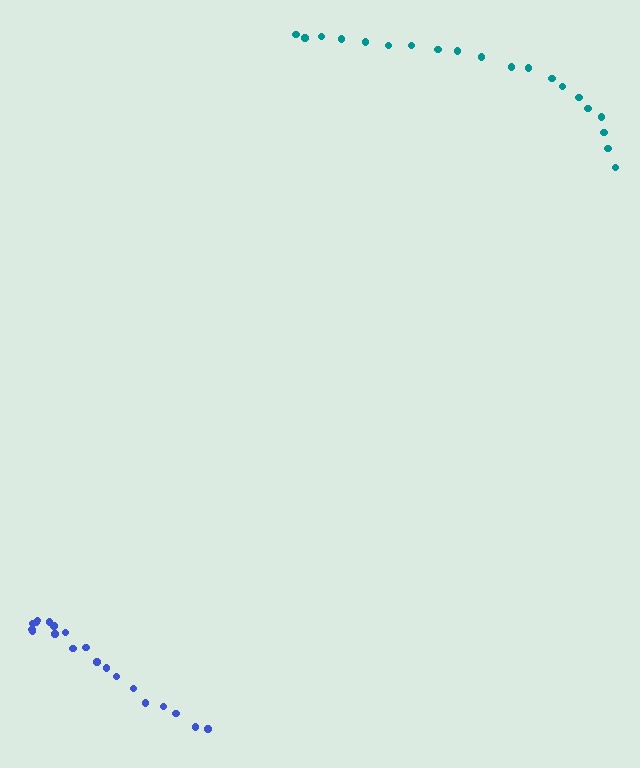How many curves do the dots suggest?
There are 2 distinct paths.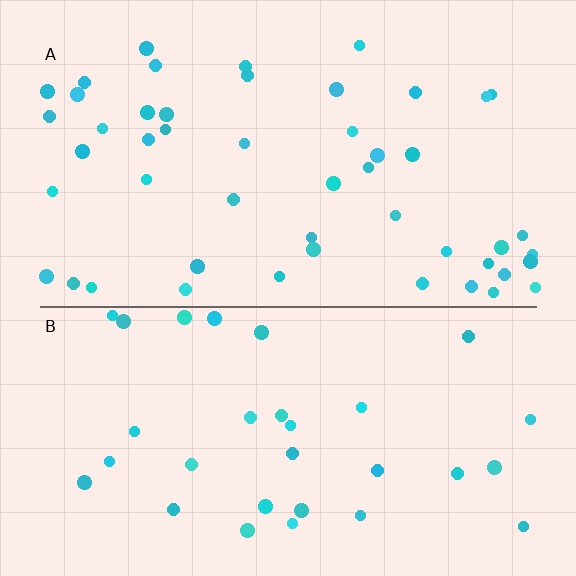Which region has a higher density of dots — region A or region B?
A (the top).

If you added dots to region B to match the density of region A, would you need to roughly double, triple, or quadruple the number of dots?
Approximately double.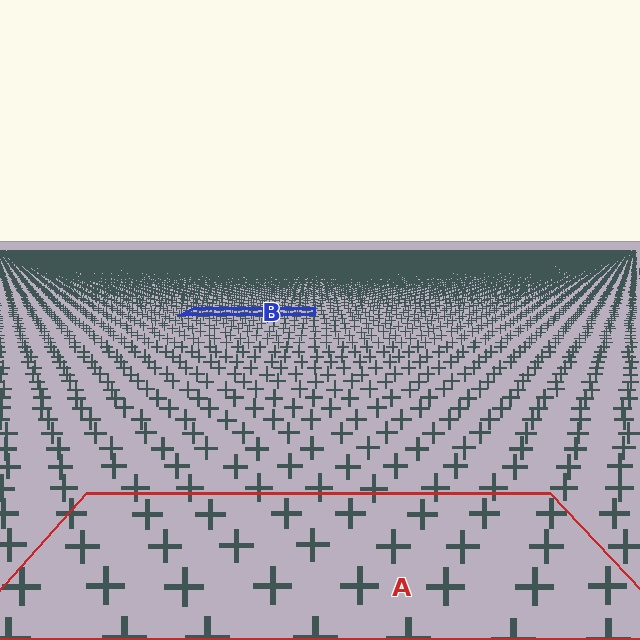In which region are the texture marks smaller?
The texture marks are smaller in region B, because it is farther away.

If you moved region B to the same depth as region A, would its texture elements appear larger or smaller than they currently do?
They would appear larger. At a closer depth, the same texture elements are projected at a bigger on-screen size.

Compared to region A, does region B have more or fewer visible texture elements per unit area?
Region B has more texture elements per unit area — they are packed more densely because it is farther away.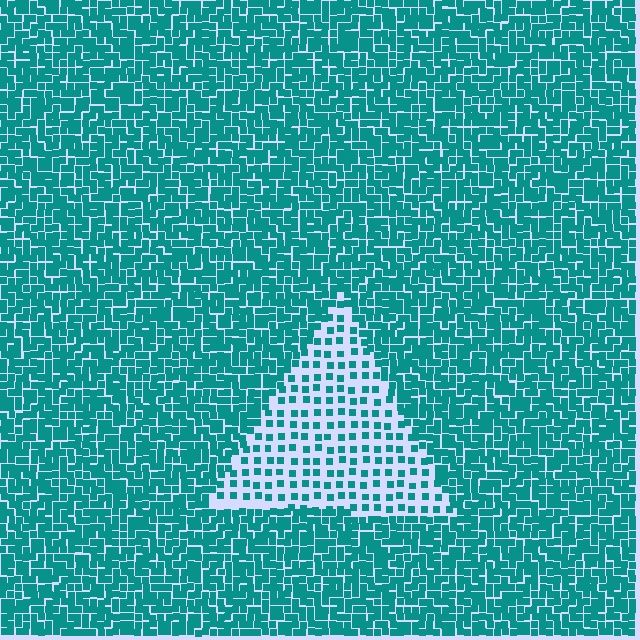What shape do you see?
I see a triangle.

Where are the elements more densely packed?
The elements are more densely packed outside the triangle boundary.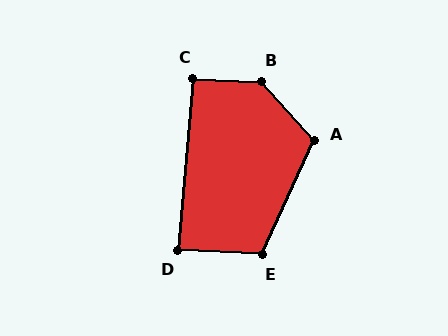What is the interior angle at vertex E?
Approximately 112 degrees (obtuse).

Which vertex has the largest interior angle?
B, at approximately 133 degrees.